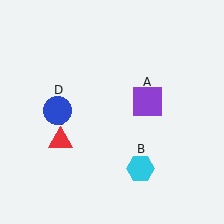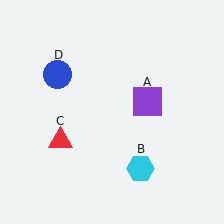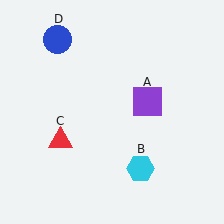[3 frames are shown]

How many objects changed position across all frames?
1 object changed position: blue circle (object D).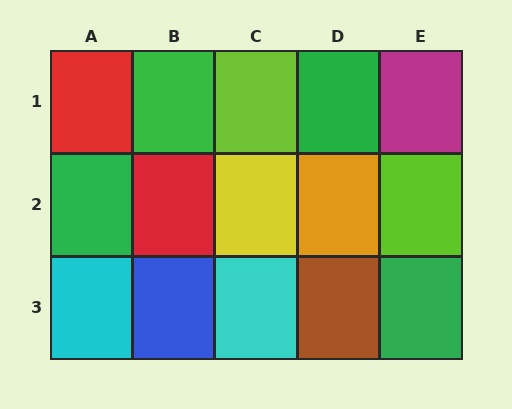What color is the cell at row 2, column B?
Red.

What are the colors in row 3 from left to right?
Cyan, blue, cyan, brown, green.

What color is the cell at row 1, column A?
Red.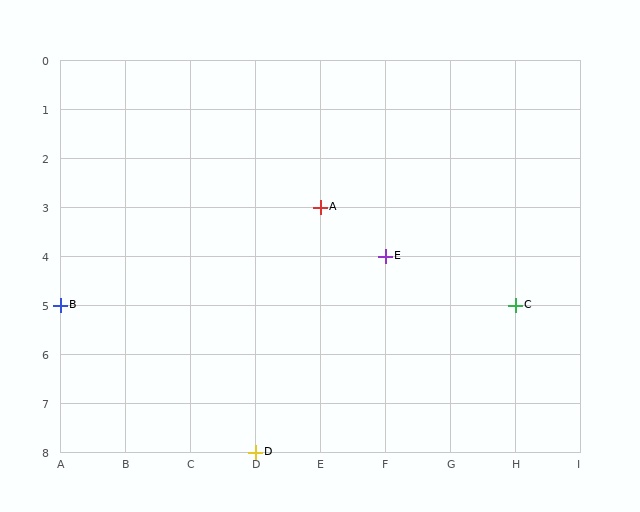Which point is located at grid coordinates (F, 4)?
Point E is at (F, 4).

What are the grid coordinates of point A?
Point A is at grid coordinates (E, 3).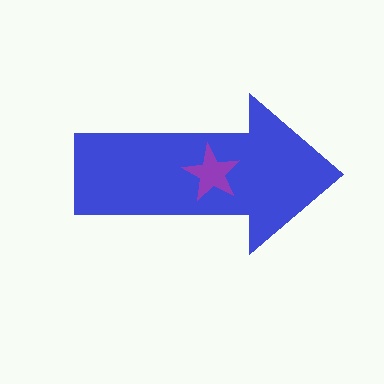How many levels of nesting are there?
2.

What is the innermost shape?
The purple star.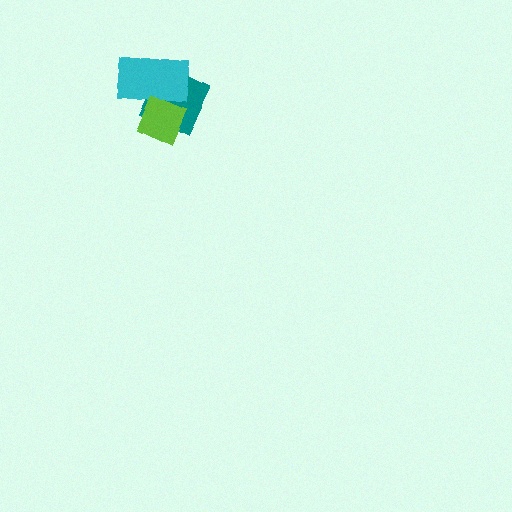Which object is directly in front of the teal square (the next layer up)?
The cyan rectangle is directly in front of the teal square.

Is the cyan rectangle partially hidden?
Yes, it is partially covered by another shape.